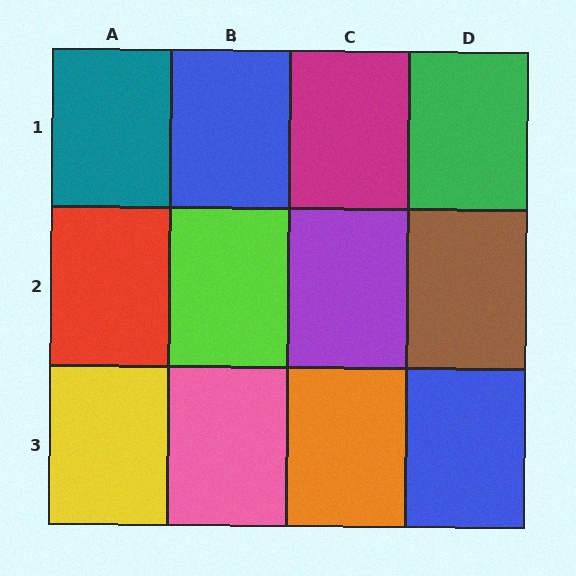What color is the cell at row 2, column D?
Brown.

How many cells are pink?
1 cell is pink.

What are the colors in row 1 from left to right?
Teal, blue, magenta, green.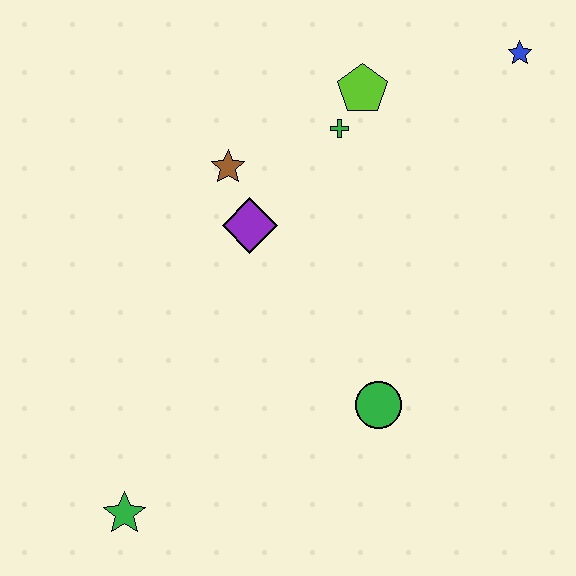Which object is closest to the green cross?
The lime pentagon is closest to the green cross.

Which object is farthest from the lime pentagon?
The green star is farthest from the lime pentagon.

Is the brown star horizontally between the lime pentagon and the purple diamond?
No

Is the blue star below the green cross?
No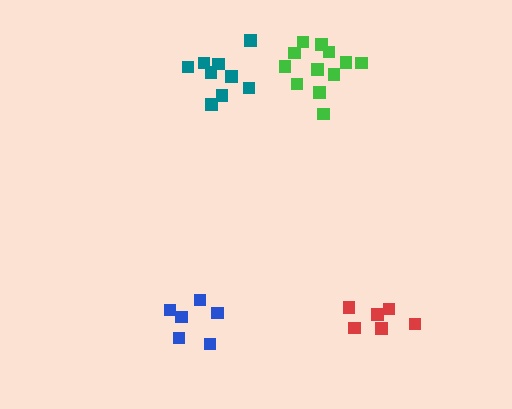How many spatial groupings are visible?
There are 4 spatial groupings.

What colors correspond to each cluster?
The clusters are colored: green, red, blue, teal.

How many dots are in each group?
Group 1: 12 dots, Group 2: 6 dots, Group 3: 6 dots, Group 4: 9 dots (33 total).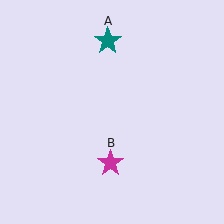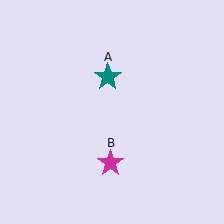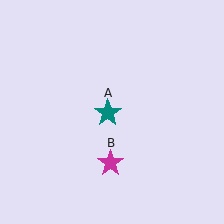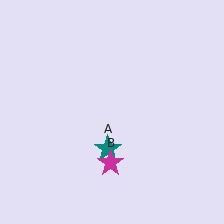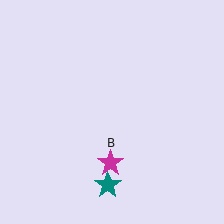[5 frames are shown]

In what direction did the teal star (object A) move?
The teal star (object A) moved down.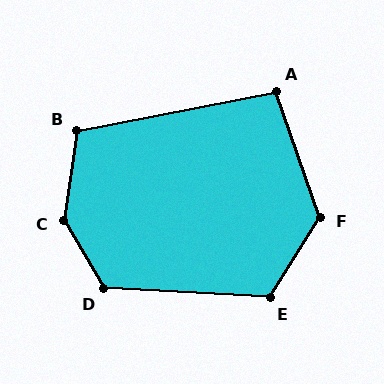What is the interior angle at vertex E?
Approximately 119 degrees (obtuse).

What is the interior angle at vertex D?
Approximately 123 degrees (obtuse).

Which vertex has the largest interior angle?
C, at approximately 142 degrees.